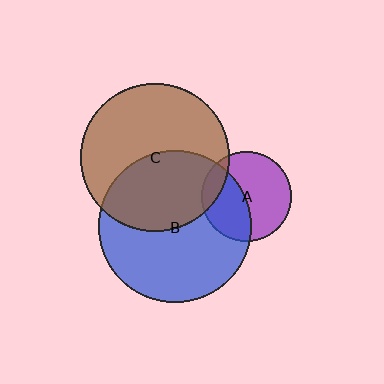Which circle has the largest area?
Circle B (blue).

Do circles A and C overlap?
Yes.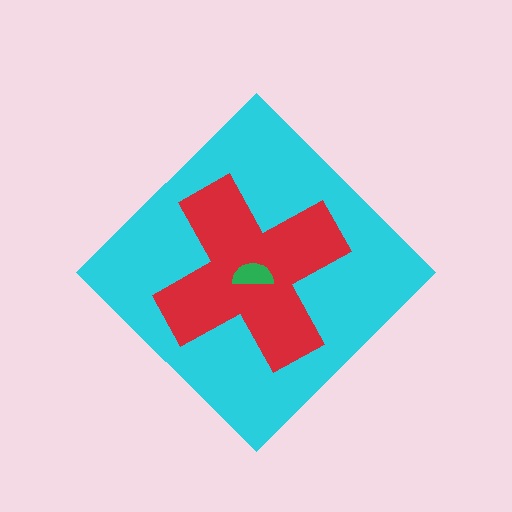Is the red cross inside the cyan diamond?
Yes.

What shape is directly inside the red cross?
The green semicircle.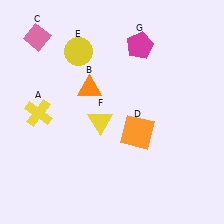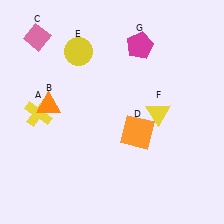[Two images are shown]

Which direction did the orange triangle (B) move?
The orange triangle (B) moved left.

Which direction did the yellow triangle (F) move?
The yellow triangle (F) moved right.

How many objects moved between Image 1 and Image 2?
2 objects moved between the two images.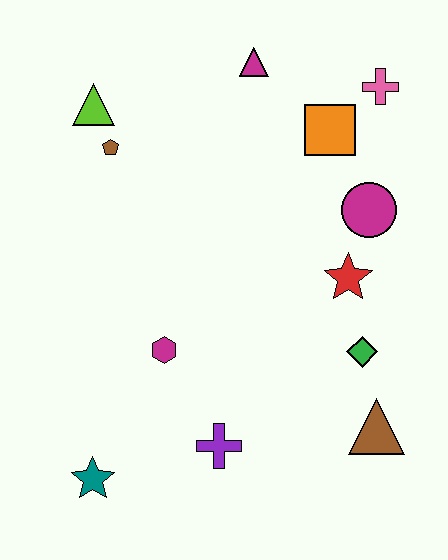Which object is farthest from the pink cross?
The teal star is farthest from the pink cross.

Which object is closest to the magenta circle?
The red star is closest to the magenta circle.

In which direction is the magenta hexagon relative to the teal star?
The magenta hexagon is above the teal star.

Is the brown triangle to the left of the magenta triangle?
No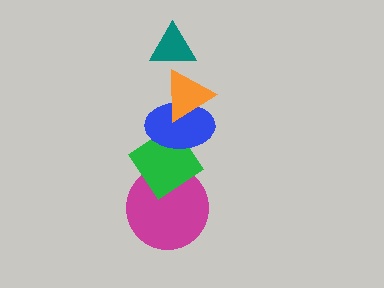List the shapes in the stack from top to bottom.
From top to bottom: the teal triangle, the orange triangle, the blue ellipse, the green diamond, the magenta circle.